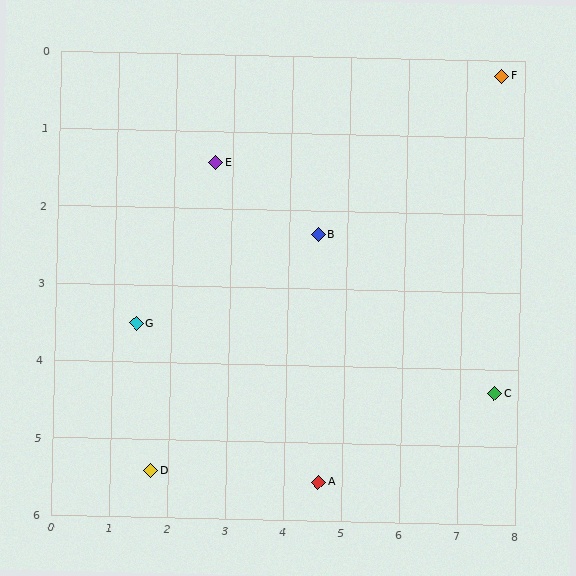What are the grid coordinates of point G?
Point G is at approximately (1.4, 3.5).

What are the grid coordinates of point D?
Point D is at approximately (1.7, 5.4).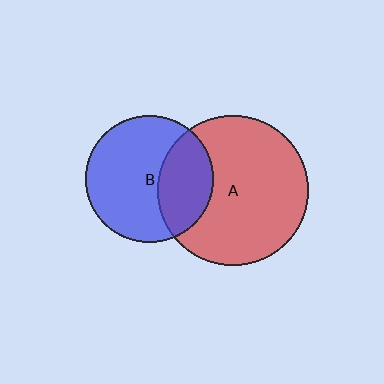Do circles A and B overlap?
Yes.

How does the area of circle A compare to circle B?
Approximately 1.4 times.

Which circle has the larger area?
Circle A (red).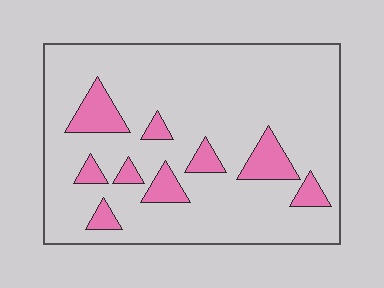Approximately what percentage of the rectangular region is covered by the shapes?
Approximately 15%.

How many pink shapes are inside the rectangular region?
9.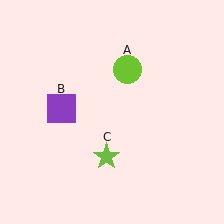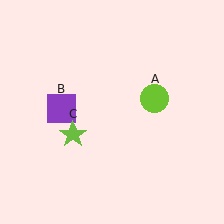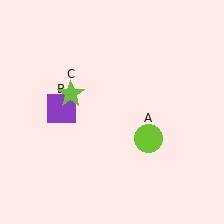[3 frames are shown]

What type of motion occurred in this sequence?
The lime circle (object A), lime star (object C) rotated clockwise around the center of the scene.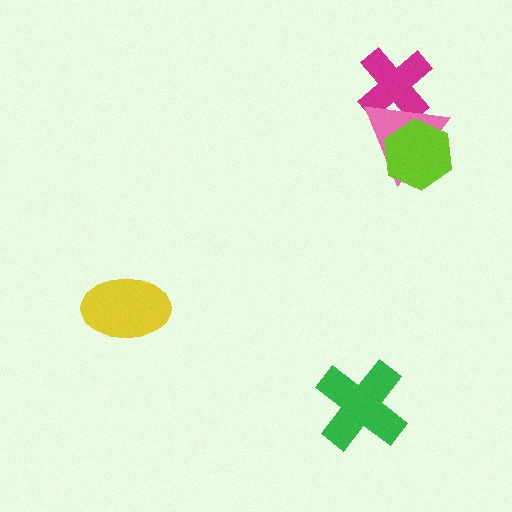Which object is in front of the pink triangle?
The lime hexagon is in front of the pink triangle.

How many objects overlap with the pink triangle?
2 objects overlap with the pink triangle.